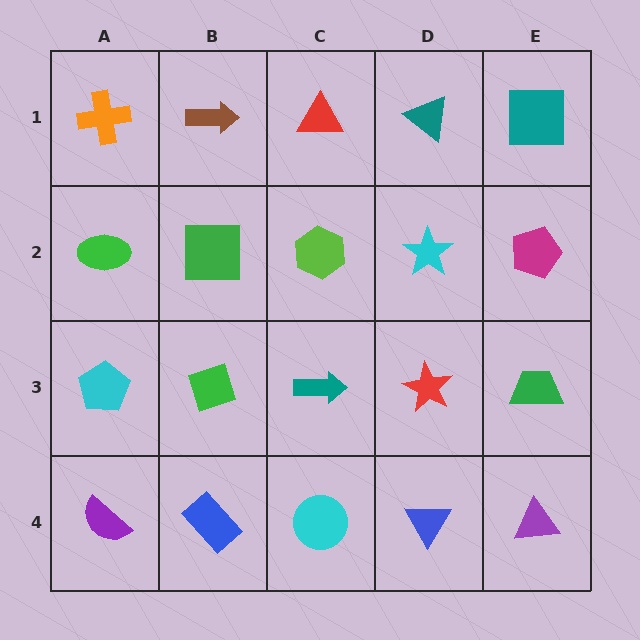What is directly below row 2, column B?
A green diamond.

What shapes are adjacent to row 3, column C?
A lime hexagon (row 2, column C), a cyan circle (row 4, column C), a green diamond (row 3, column B), a red star (row 3, column D).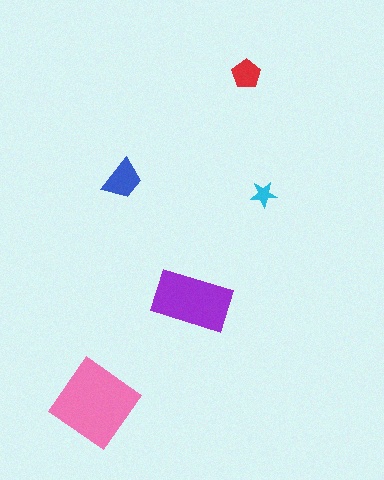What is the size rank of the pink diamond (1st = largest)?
1st.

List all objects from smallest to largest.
The cyan star, the red pentagon, the blue trapezoid, the purple rectangle, the pink diamond.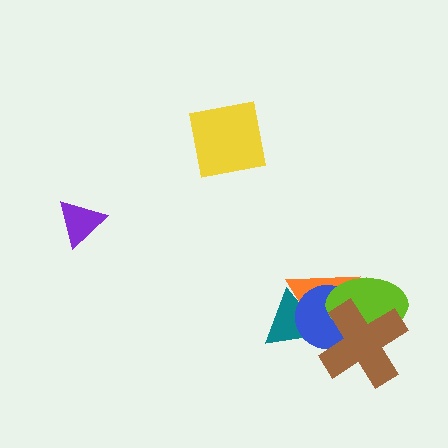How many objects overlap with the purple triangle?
0 objects overlap with the purple triangle.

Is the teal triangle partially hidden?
Yes, it is partially covered by another shape.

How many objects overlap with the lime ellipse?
3 objects overlap with the lime ellipse.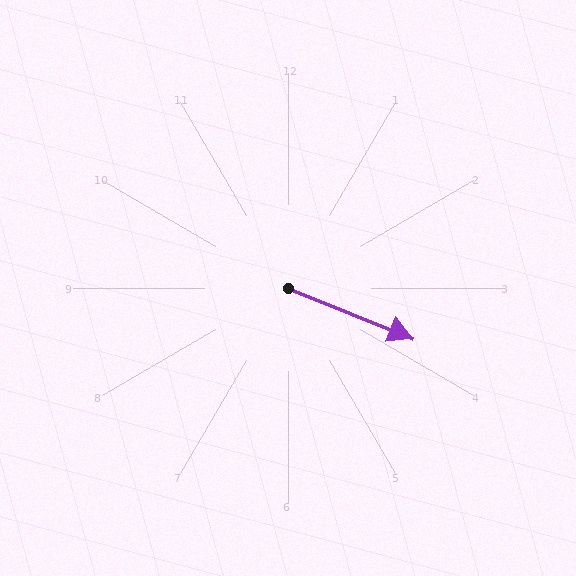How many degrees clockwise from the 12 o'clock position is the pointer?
Approximately 112 degrees.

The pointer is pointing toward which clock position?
Roughly 4 o'clock.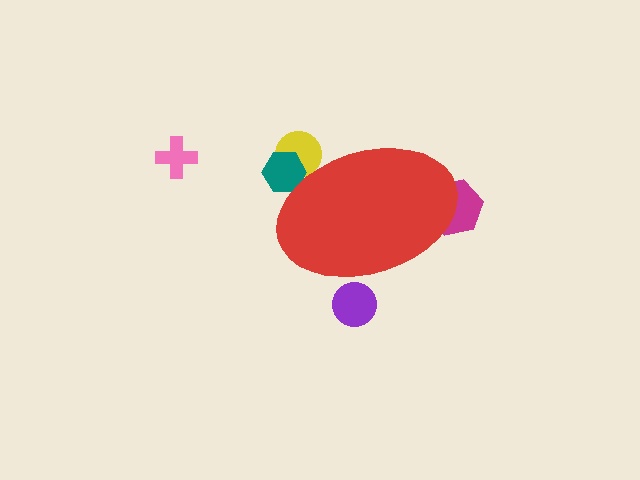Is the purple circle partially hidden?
Yes, the purple circle is partially hidden behind the red ellipse.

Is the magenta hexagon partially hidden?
Yes, the magenta hexagon is partially hidden behind the red ellipse.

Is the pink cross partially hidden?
No, the pink cross is fully visible.